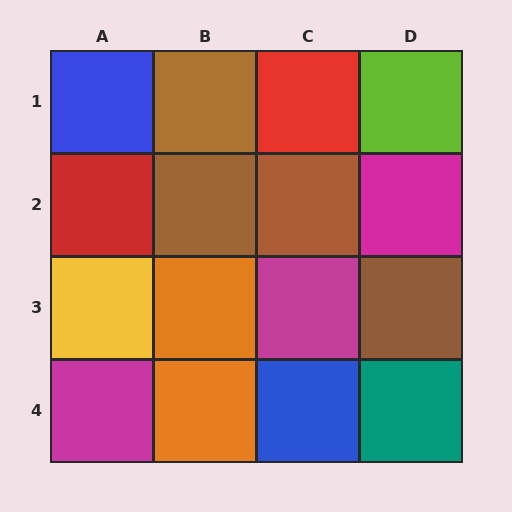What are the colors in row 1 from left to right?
Blue, brown, red, lime.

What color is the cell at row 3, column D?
Brown.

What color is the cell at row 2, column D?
Magenta.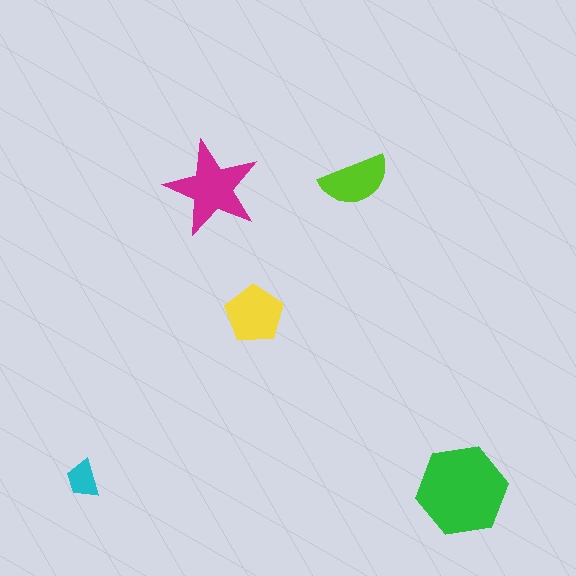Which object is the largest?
The green hexagon.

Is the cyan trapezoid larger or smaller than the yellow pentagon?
Smaller.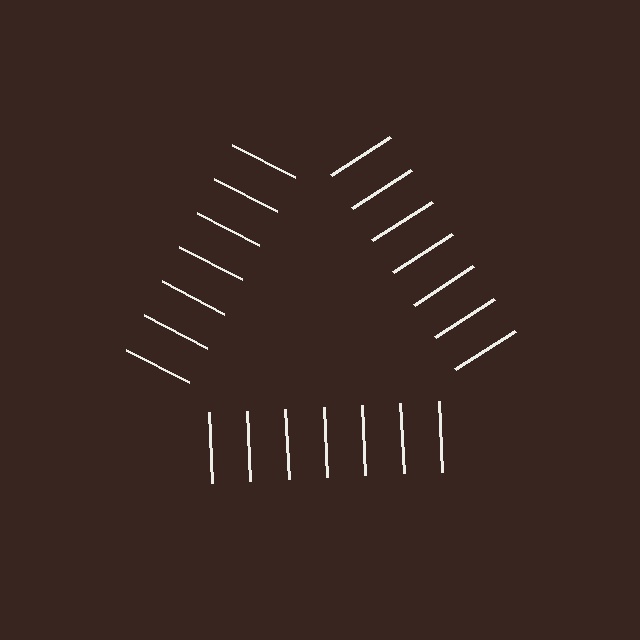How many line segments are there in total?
21 — 7 along each of the 3 edges.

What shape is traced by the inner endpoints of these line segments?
An illusory triangle — the line segments terminate on its edges but no continuous stroke is drawn.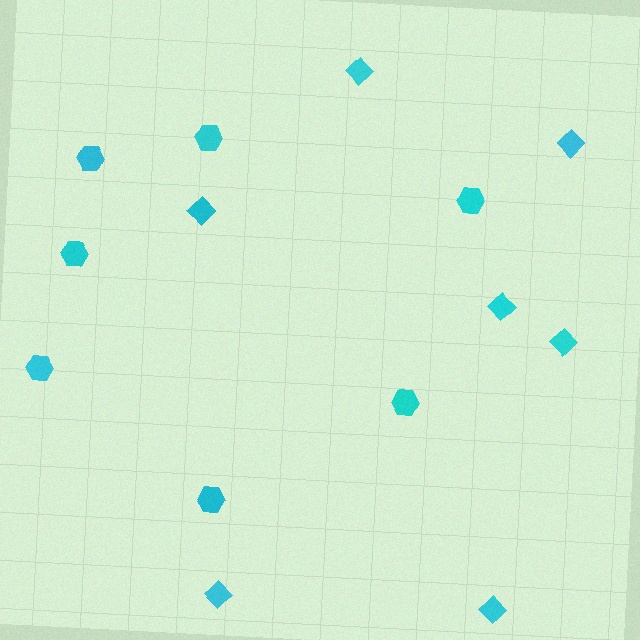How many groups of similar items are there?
There are 2 groups: one group of diamonds (7) and one group of hexagons (7).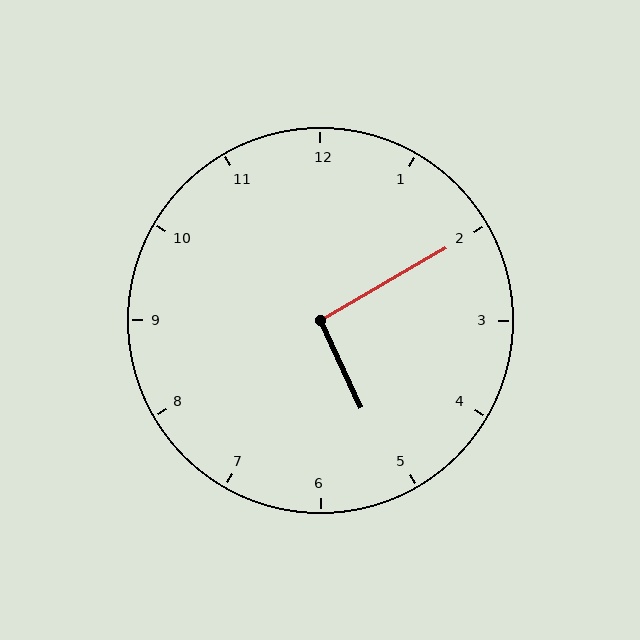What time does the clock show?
5:10.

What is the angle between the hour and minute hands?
Approximately 95 degrees.